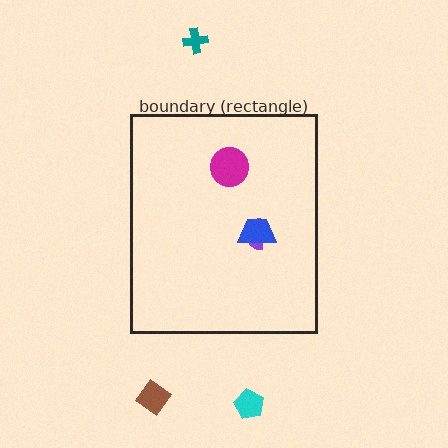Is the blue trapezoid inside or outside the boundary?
Inside.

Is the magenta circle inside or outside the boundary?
Inside.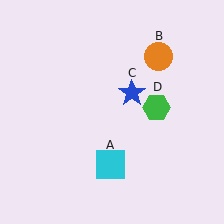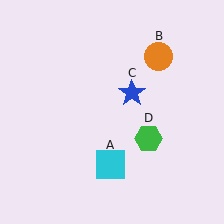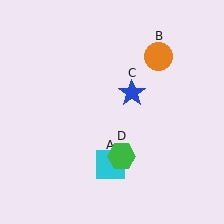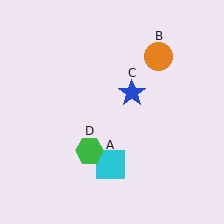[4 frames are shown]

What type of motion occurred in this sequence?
The green hexagon (object D) rotated clockwise around the center of the scene.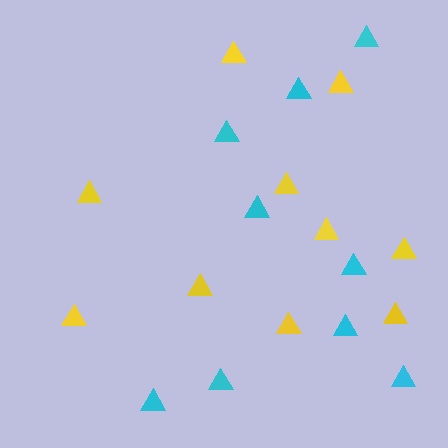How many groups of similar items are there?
There are 2 groups: one group of cyan triangles (9) and one group of yellow triangles (10).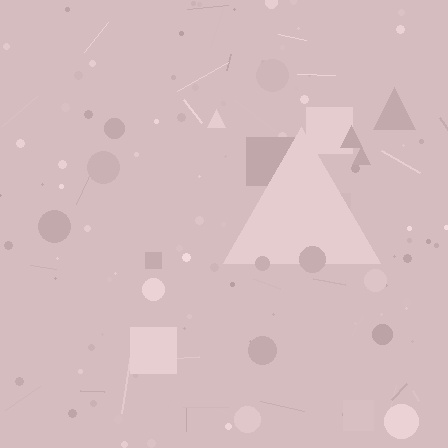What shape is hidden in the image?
A triangle is hidden in the image.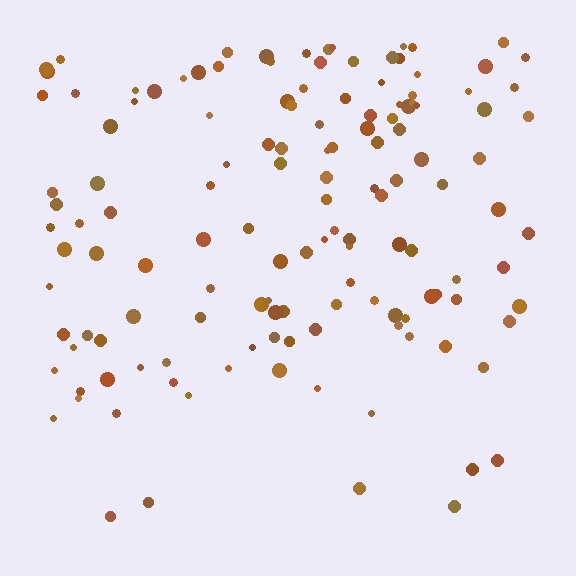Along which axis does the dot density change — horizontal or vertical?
Vertical.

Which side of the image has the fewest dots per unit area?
The bottom.